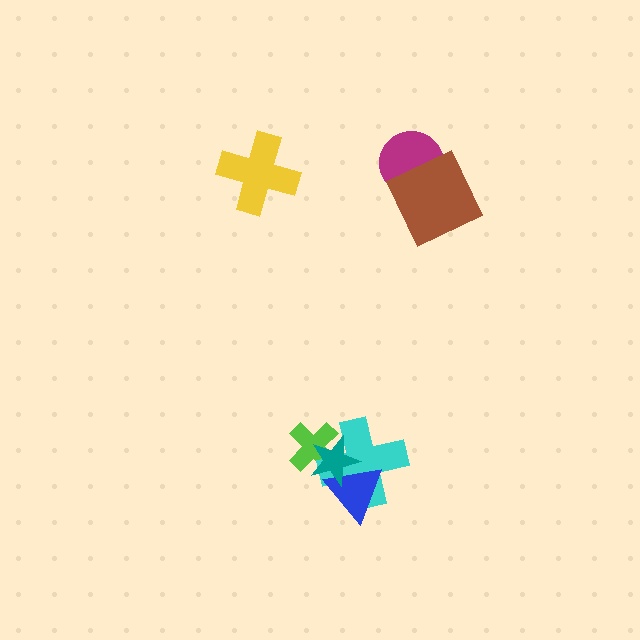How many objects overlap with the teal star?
3 objects overlap with the teal star.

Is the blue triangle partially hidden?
Yes, it is partially covered by another shape.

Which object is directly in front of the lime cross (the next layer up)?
The cyan cross is directly in front of the lime cross.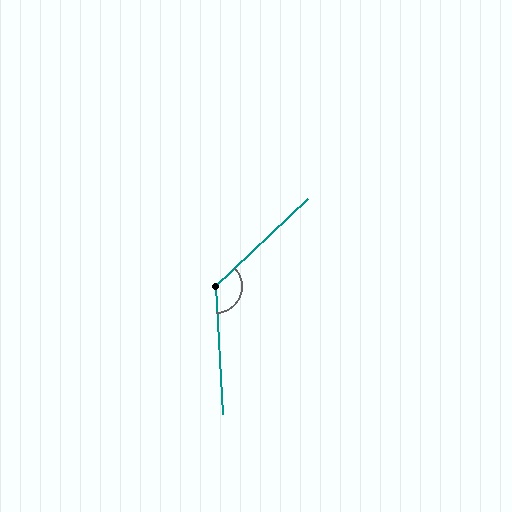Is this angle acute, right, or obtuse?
It is obtuse.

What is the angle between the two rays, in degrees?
Approximately 130 degrees.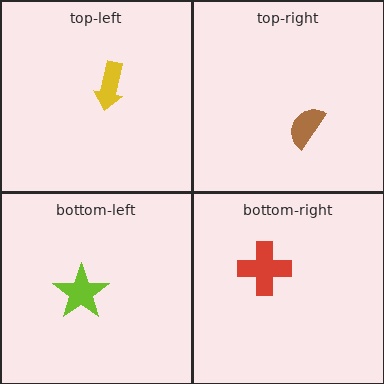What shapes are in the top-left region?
The yellow arrow.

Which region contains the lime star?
The bottom-left region.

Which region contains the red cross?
The bottom-right region.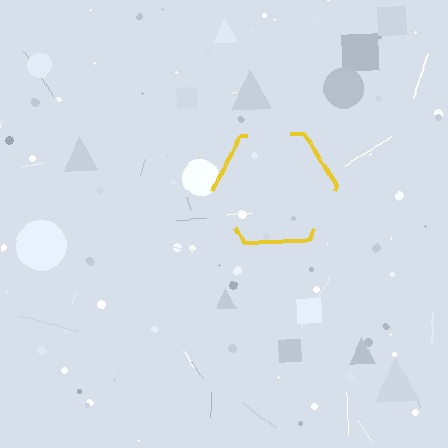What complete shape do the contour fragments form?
The contour fragments form a hexagon.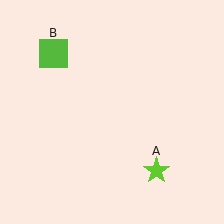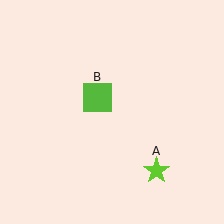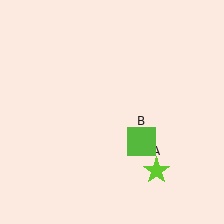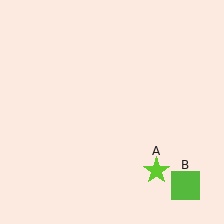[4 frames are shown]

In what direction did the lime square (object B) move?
The lime square (object B) moved down and to the right.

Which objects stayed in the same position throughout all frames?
Lime star (object A) remained stationary.